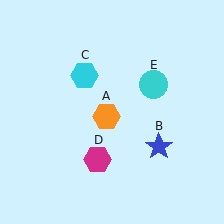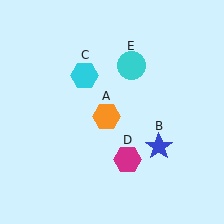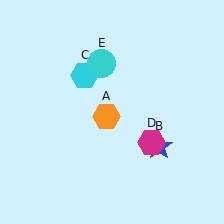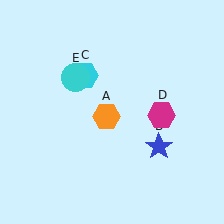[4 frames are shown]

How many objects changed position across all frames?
2 objects changed position: magenta hexagon (object D), cyan circle (object E).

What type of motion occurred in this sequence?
The magenta hexagon (object D), cyan circle (object E) rotated counterclockwise around the center of the scene.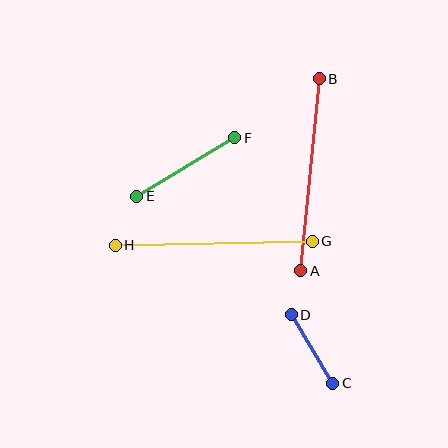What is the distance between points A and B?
The distance is approximately 193 pixels.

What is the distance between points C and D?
The distance is approximately 80 pixels.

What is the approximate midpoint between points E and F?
The midpoint is at approximately (186, 167) pixels.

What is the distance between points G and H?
The distance is approximately 197 pixels.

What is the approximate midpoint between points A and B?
The midpoint is at approximately (310, 175) pixels.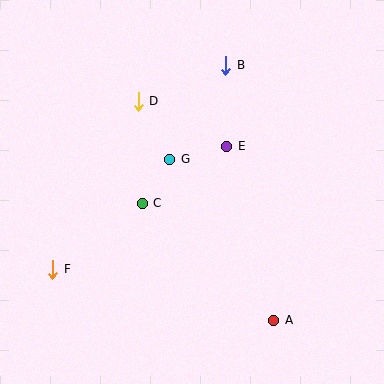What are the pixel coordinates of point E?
Point E is at (227, 146).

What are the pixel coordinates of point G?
Point G is at (170, 159).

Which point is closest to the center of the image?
Point G at (170, 159) is closest to the center.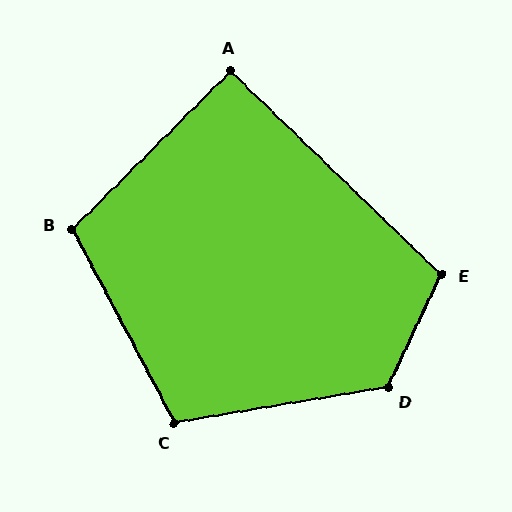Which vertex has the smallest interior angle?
A, at approximately 91 degrees.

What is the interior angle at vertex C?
Approximately 108 degrees (obtuse).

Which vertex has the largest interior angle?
D, at approximately 125 degrees.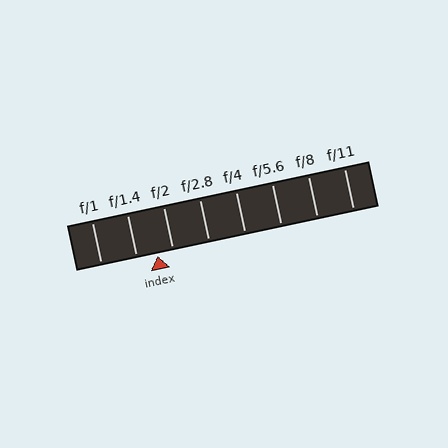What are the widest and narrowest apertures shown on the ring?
The widest aperture shown is f/1 and the narrowest is f/11.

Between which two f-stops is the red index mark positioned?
The index mark is between f/1.4 and f/2.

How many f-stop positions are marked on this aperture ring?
There are 8 f-stop positions marked.